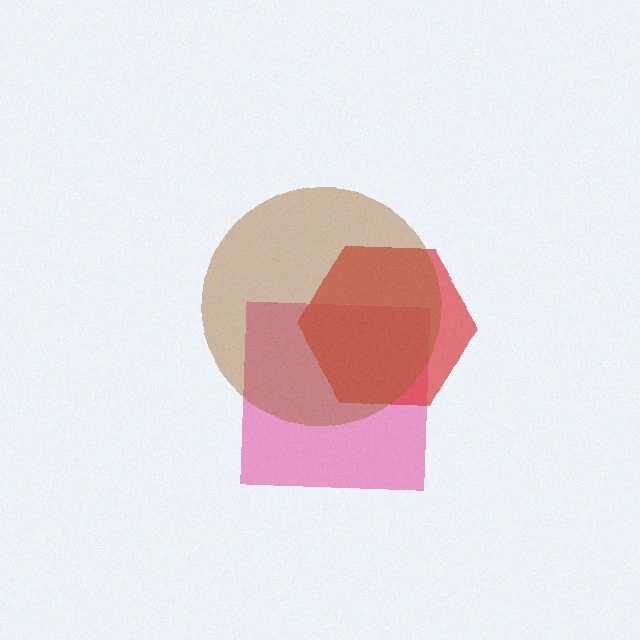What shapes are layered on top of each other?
The layered shapes are: a pink square, a red hexagon, a brown circle.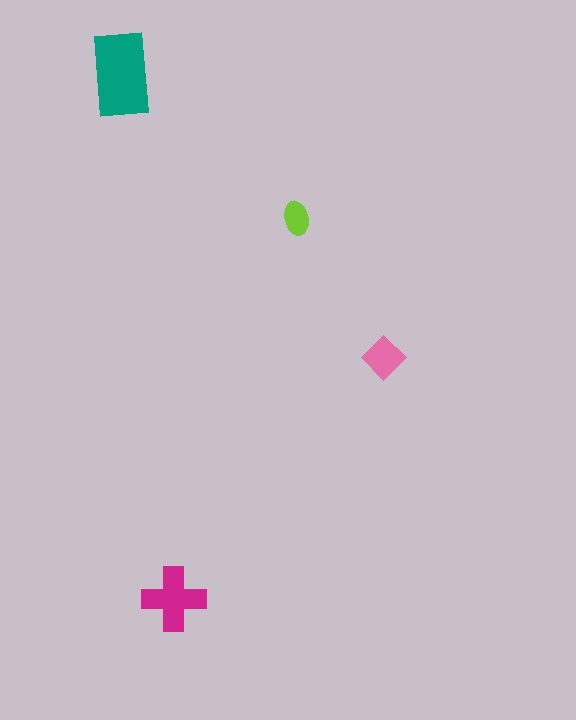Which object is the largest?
The teal rectangle.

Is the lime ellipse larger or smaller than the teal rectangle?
Smaller.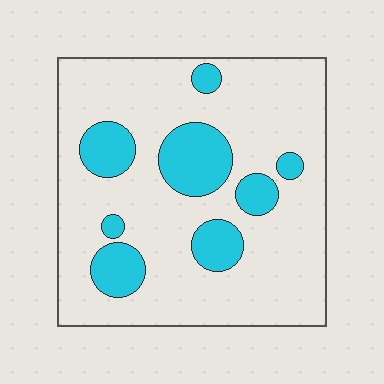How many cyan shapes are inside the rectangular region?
8.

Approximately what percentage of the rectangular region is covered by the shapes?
Approximately 20%.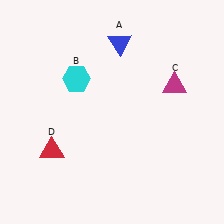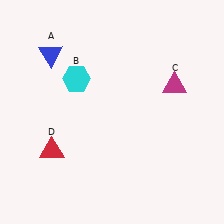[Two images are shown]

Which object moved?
The blue triangle (A) moved left.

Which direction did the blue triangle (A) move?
The blue triangle (A) moved left.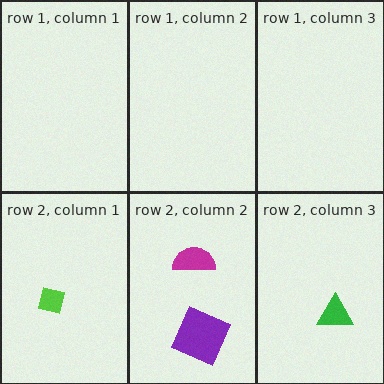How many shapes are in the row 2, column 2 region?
2.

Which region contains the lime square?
The row 2, column 1 region.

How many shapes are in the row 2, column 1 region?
1.